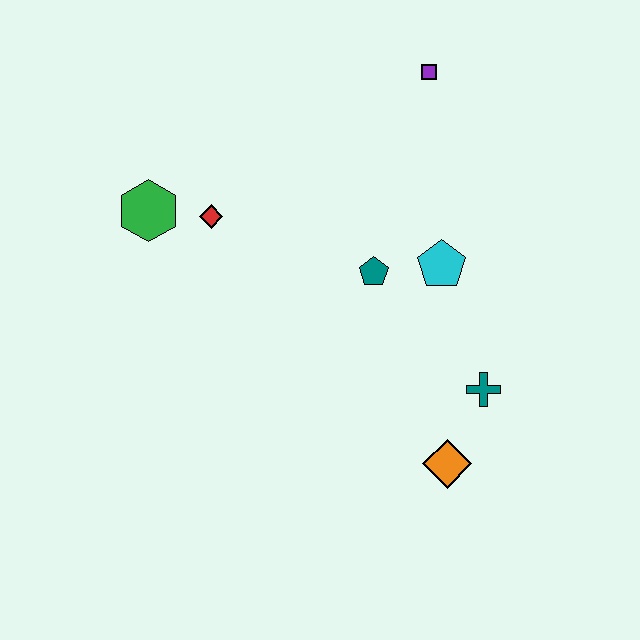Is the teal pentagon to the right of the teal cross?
No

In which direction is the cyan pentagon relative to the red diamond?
The cyan pentagon is to the right of the red diamond.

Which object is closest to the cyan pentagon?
The teal pentagon is closest to the cyan pentagon.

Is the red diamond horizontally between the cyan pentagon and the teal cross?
No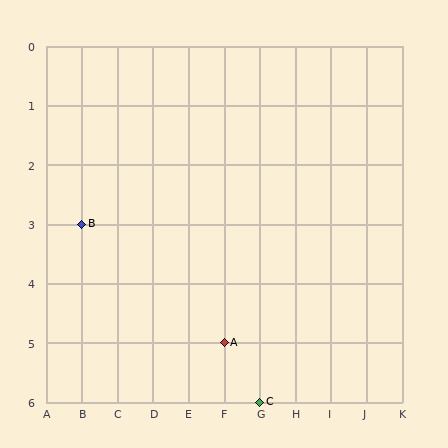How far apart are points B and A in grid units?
Points B and A are 4 columns and 2 rows apart (about 4.5 grid units diagonally).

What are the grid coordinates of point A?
Point A is at grid coordinates (F, 5).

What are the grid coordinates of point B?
Point B is at grid coordinates (B, 3).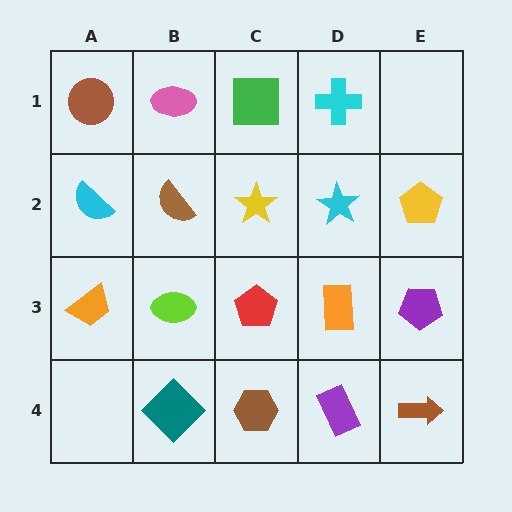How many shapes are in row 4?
4 shapes.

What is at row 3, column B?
A lime ellipse.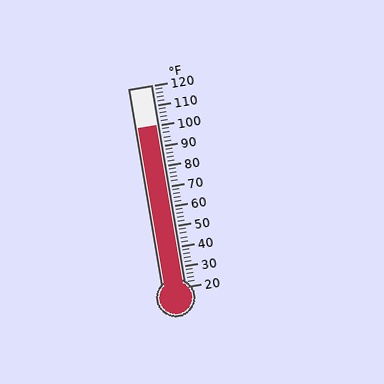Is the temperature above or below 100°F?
The temperature is at 100°F.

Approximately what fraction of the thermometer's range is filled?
The thermometer is filled to approximately 80% of its range.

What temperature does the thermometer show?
The thermometer shows approximately 100°F.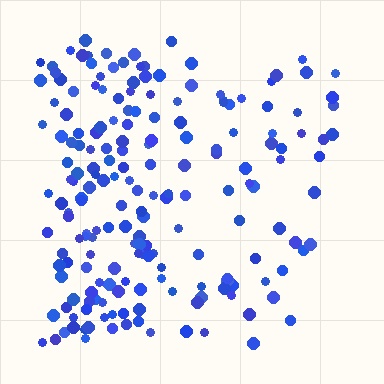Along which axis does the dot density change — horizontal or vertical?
Horizontal.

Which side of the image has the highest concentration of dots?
The left.